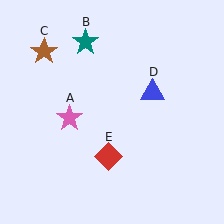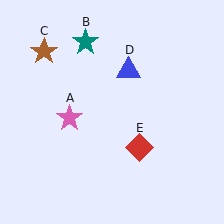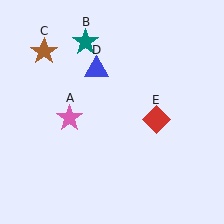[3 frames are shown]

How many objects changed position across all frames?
2 objects changed position: blue triangle (object D), red diamond (object E).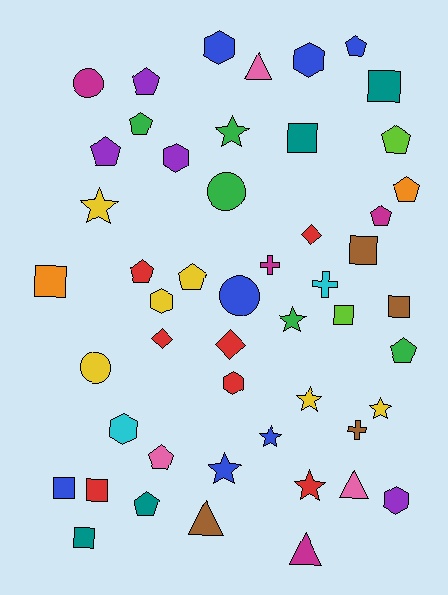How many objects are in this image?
There are 50 objects.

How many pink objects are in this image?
There are 3 pink objects.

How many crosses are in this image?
There are 3 crosses.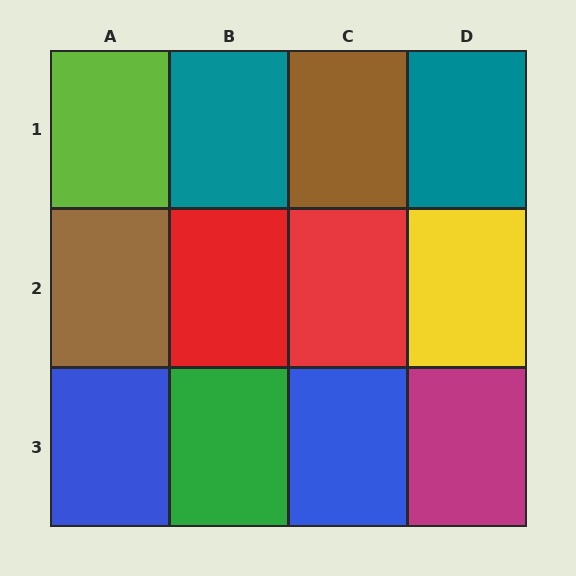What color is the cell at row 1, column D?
Teal.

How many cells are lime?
1 cell is lime.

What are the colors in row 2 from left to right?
Brown, red, red, yellow.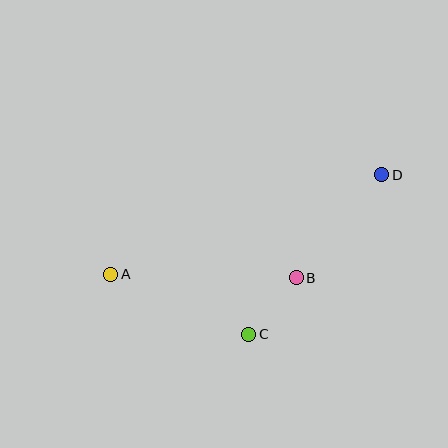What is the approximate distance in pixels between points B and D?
The distance between B and D is approximately 134 pixels.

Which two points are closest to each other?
Points B and C are closest to each other.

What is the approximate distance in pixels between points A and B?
The distance between A and B is approximately 185 pixels.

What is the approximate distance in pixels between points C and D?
The distance between C and D is approximately 208 pixels.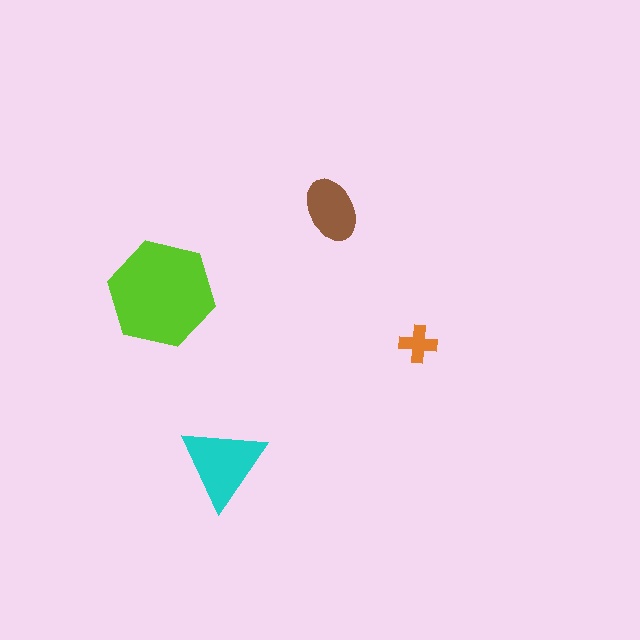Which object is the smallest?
The orange cross.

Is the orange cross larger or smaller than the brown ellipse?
Smaller.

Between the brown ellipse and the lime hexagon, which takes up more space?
The lime hexagon.